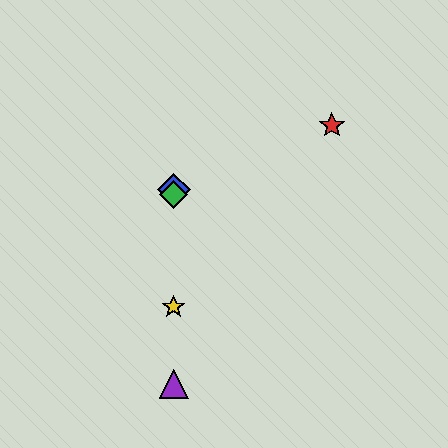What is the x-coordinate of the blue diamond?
The blue diamond is at x≈174.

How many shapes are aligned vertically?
4 shapes (the blue diamond, the green diamond, the yellow star, the purple triangle) are aligned vertically.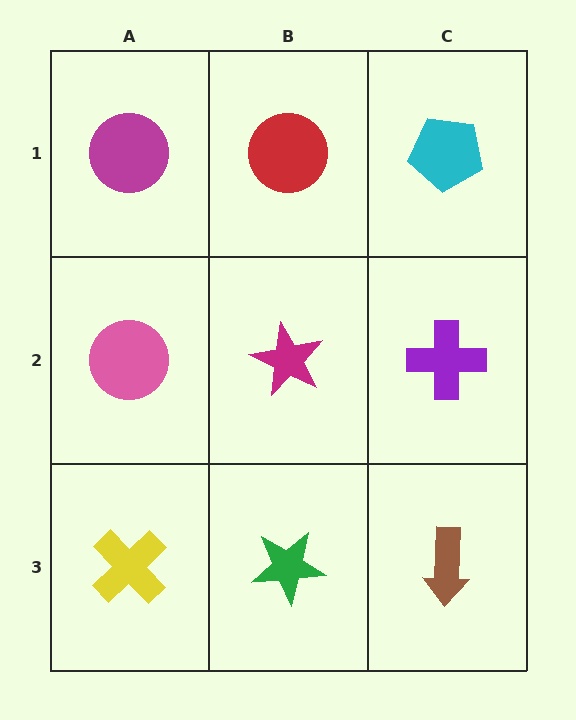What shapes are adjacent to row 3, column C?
A purple cross (row 2, column C), a green star (row 3, column B).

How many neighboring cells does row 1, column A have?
2.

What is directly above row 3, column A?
A pink circle.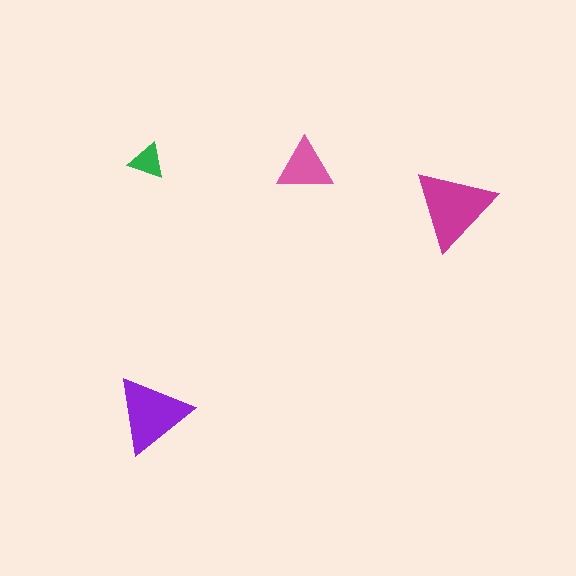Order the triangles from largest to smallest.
the magenta one, the purple one, the pink one, the green one.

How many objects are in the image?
There are 4 objects in the image.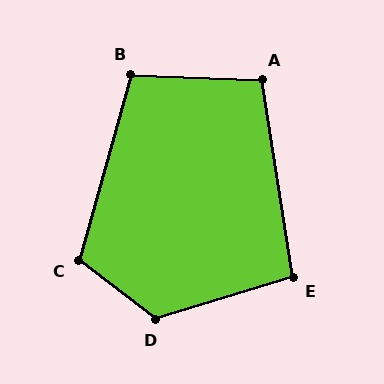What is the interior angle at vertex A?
Approximately 101 degrees (obtuse).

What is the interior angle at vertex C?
Approximately 112 degrees (obtuse).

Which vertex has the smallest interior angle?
E, at approximately 98 degrees.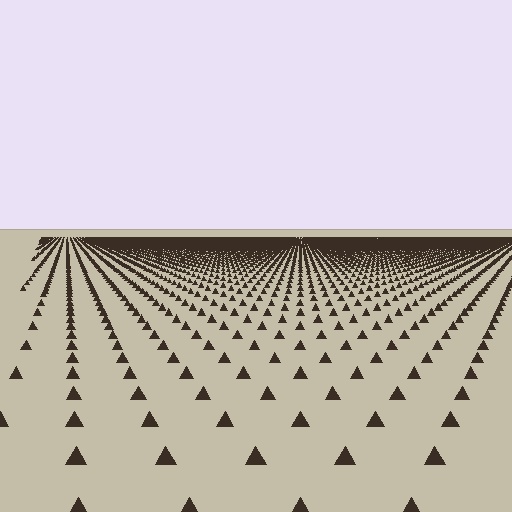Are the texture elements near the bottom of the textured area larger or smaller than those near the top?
Larger. Near the bottom, elements are closer to the viewer and appear at a bigger on-screen size.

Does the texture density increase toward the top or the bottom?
Density increases toward the top.